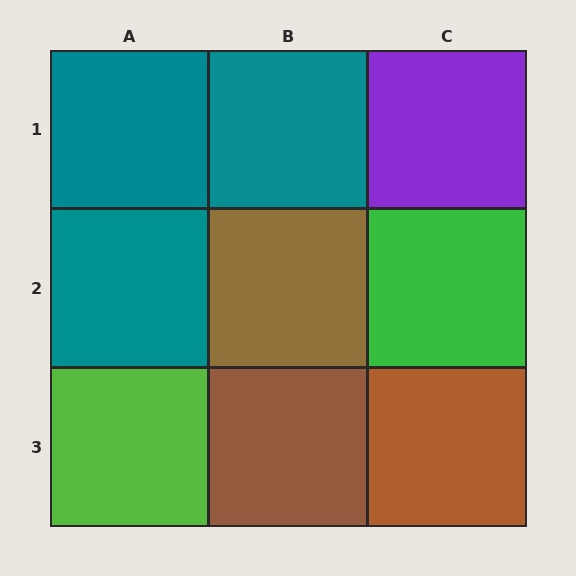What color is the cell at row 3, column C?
Brown.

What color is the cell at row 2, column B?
Brown.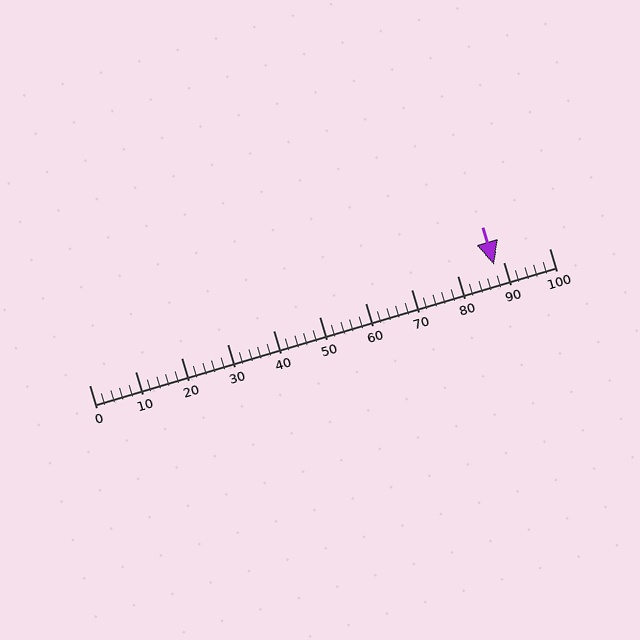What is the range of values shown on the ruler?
The ruler shows values from 0 to 100.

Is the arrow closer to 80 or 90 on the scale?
The arrow is closer to 90.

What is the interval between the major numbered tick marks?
The major tick marks are spaced 10 units apart.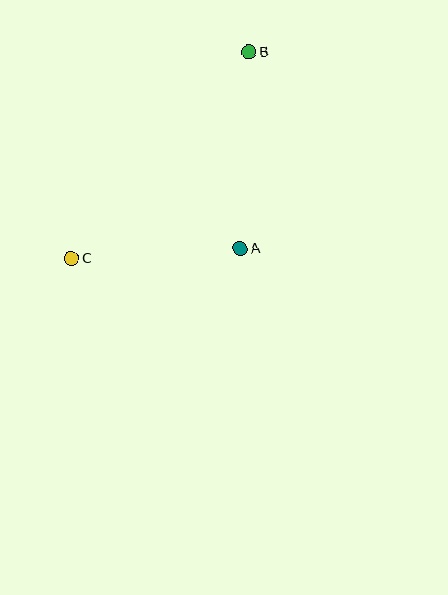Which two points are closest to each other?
Points A and C are closest to each other.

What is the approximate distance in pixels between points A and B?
The distance between A and B is approximately 197 pixels.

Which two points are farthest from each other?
Points B and C are farthest from each other.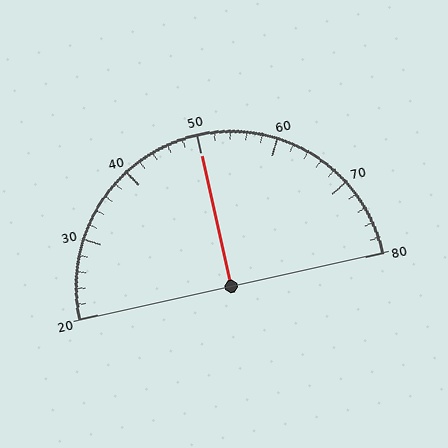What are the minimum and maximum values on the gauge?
The gauge ranges from 20 to 80.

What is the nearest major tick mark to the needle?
The nearest major tick mark is 50.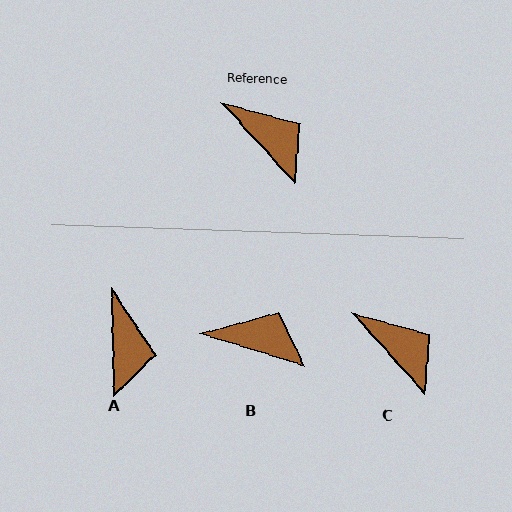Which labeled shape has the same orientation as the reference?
C.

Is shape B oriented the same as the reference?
No, it is off by about 30 degrees.